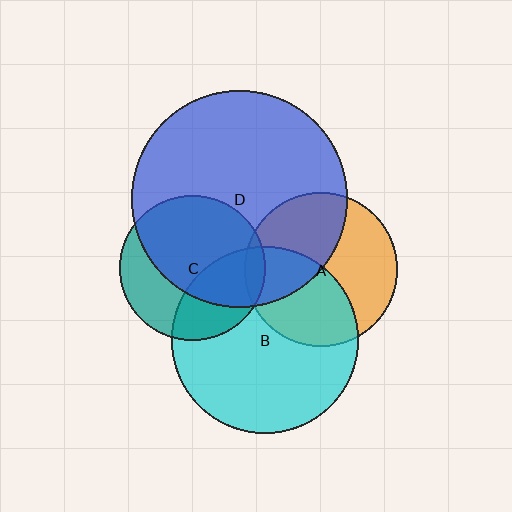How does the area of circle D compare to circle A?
Approximately 2.0 times.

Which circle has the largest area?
Circle D (blue).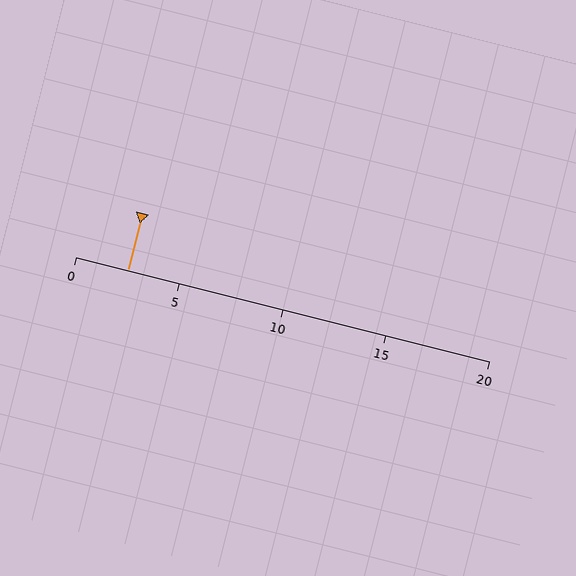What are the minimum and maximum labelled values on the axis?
The axis runs from 0 to 20.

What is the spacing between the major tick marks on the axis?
The major ticks are spaced 5 apart.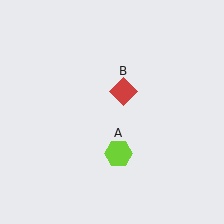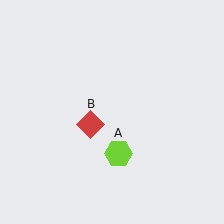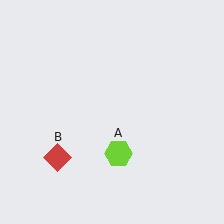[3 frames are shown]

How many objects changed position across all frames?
1 object changed position: red diamond (object B).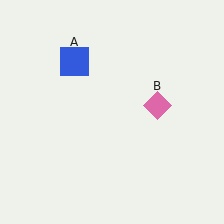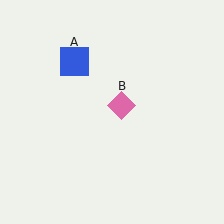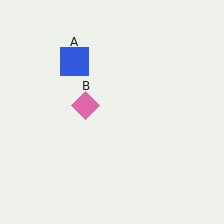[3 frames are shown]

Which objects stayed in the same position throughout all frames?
Blue square (object A) remained stationary.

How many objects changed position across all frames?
1 object changed position: pink diamond (object B).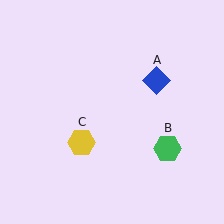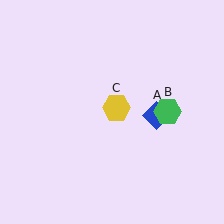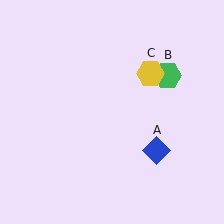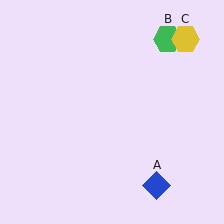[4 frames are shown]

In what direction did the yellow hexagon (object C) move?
The yellow hexagon (object C) moved up and to the right.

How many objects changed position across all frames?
3 objects changed position: blue diamond (object A), green hexagon (object B), yellow hexagon (object C).